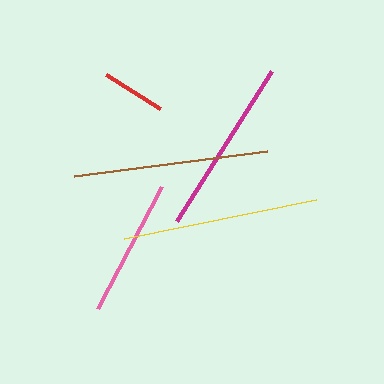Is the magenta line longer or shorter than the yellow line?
The yellow line is longer than the magenta line.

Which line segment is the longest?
The yellow line is the longest at approximately 196 pixels.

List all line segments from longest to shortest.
From longest to shortest: yellow, brown, magenta, pink, red.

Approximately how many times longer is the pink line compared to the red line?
The pink line is approximately 2.2 times the length of the red line.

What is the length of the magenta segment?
The magenta segment is approximately 178 pixels long.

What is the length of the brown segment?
The brown segment is approximately 195 pixels long.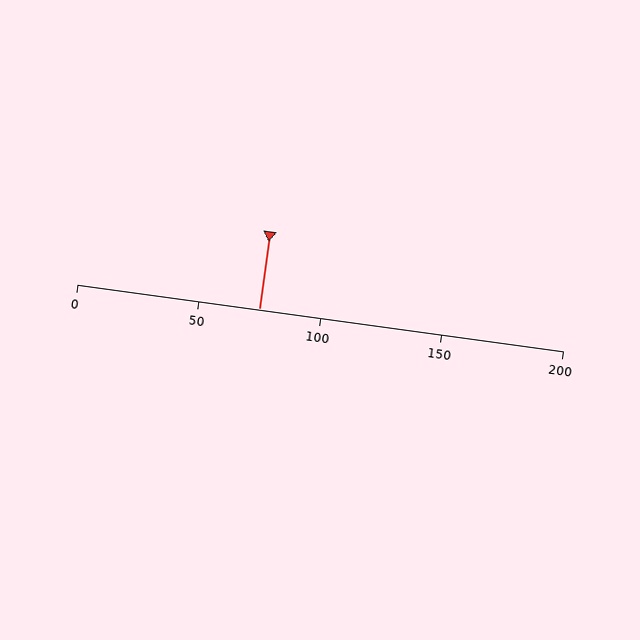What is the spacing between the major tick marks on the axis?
The major ticks are spaced 50 apart.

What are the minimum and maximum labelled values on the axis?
The axis runs from 0 to 200.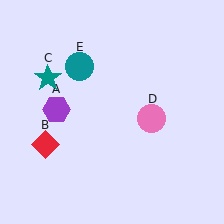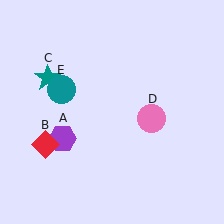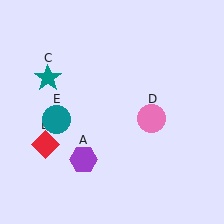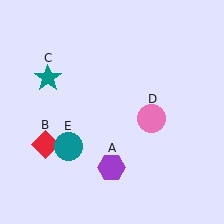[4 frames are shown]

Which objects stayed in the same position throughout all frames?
Red diamond (object B) and teal star (object C) and pink circle (object D) remained stationary.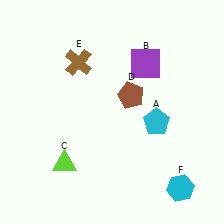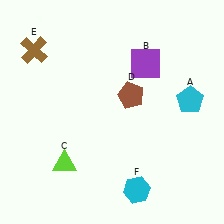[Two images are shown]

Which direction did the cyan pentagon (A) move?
The cyan pentagon (A) moved right.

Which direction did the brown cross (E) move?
The brown cross (E) moved left.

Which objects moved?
The objects that moved are: the cyan pentagon (A), the brown cross (E), the cyan hexagon (F).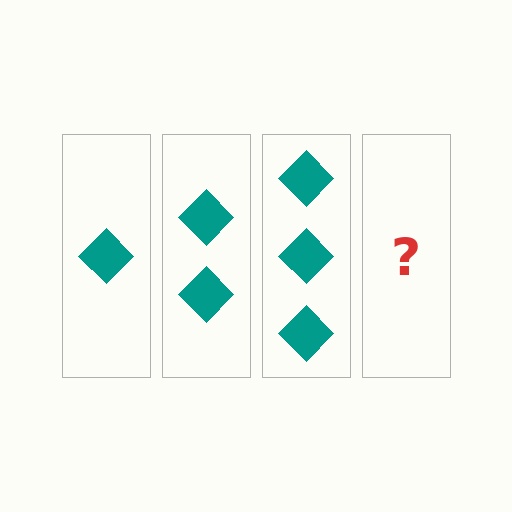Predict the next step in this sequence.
The next step is 4 diamonds.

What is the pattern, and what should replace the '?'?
The pattern is that each step adds one more diamond. The '?' should be 4 diamonds.